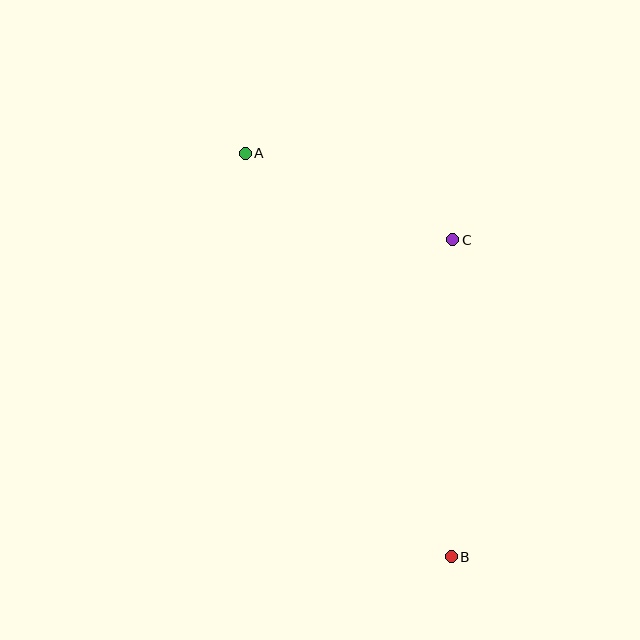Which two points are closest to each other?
Points A and C are closest to each other.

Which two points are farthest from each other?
Points A and B are farthest from each other.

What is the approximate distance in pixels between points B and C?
The distance between B and C is approximately 317 pixels.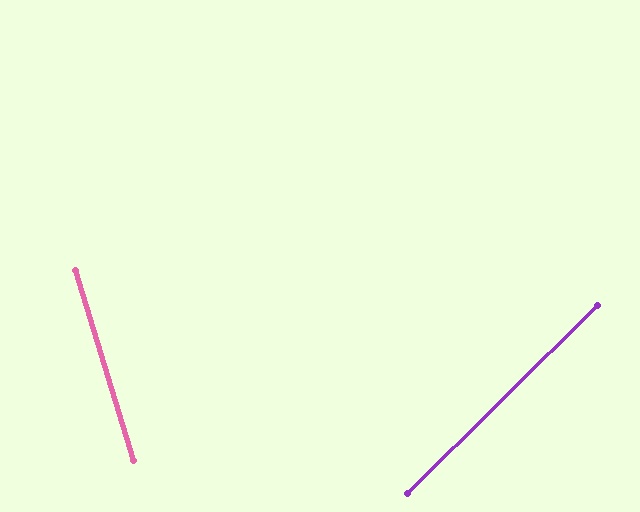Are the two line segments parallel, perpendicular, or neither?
Neither parallel nor perpendicular — they differ by about 62°.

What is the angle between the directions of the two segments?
Approximately 62 degrees.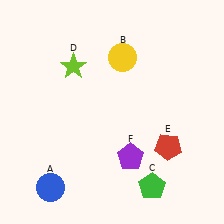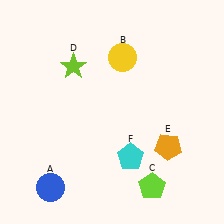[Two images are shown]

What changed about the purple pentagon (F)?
In Image 1, F is purple. In Image 2, it changed to cyan.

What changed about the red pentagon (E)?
In Image 1, E is red. In Image 2, it changed to orange.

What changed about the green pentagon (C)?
In Image 1, C is green. In Image 2, it changed to lime.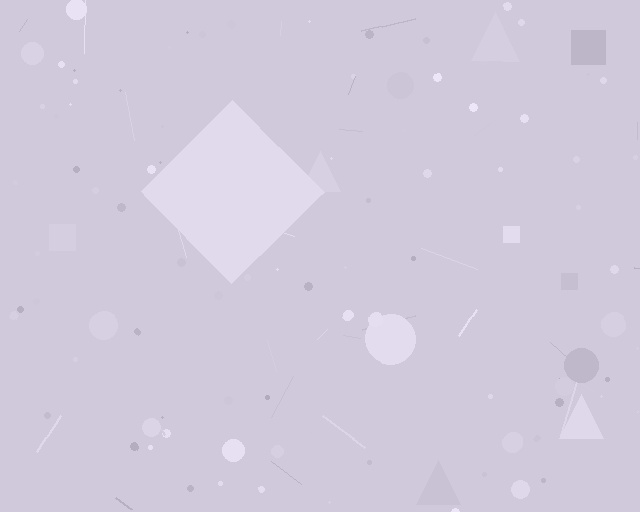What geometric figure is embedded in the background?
A diamond is embedded in the background.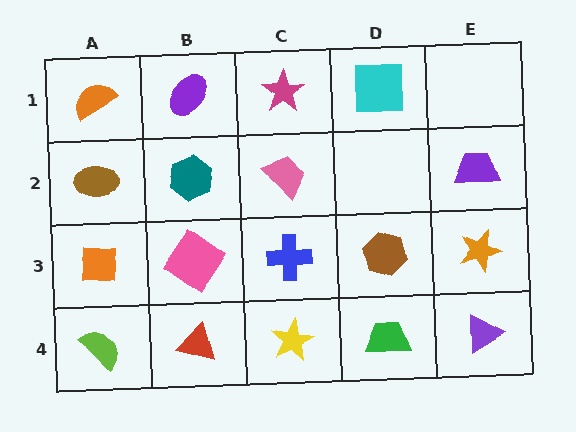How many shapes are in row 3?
5 shapes.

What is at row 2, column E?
A purple trapezoid.